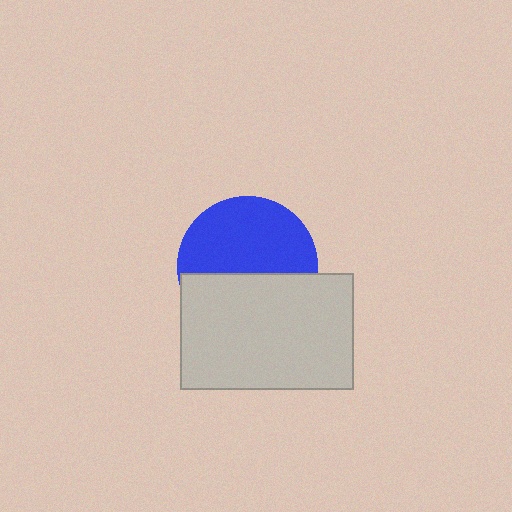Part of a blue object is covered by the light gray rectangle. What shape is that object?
It is a circle.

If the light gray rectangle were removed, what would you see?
You would see the complete blue circle.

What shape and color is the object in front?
The object in front is a light gray rectangle.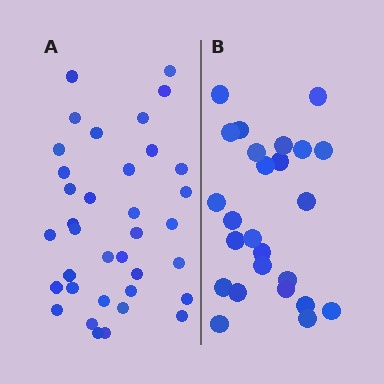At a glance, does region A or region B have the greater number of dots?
Region A (the left region) has more dots.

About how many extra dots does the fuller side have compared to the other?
Region A has roughly 12 or so more dots than region B.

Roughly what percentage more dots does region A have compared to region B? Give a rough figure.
About 45% more.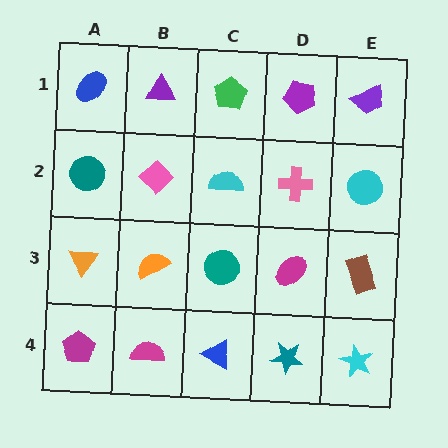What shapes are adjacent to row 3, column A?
A teal circle (row 2, column A), a magenta pentagon (row 4, column A), an orange semicircle (row 3, column B).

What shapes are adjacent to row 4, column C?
A teal circle (row 3, column C), a magenta semicircle (row 4, column B), a teal star (row 4, column D).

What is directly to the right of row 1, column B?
A green pentagon.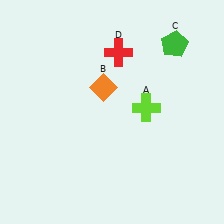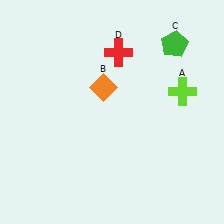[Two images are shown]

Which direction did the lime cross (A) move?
The lime cross (A) moved right.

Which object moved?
The lime cross (A) moved right.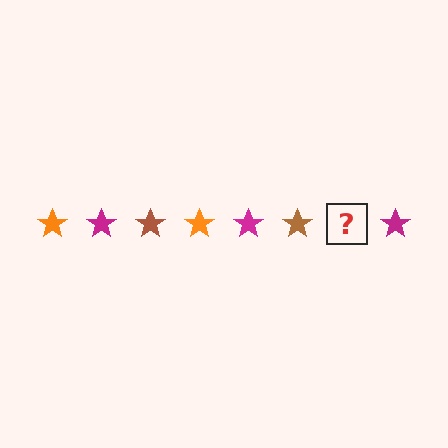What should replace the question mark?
The question mark should be replaced with an orange star.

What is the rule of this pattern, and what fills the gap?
The rule is that the pattern cycles through orange, magenta, brown stars. The gap should be filled with an orange star.